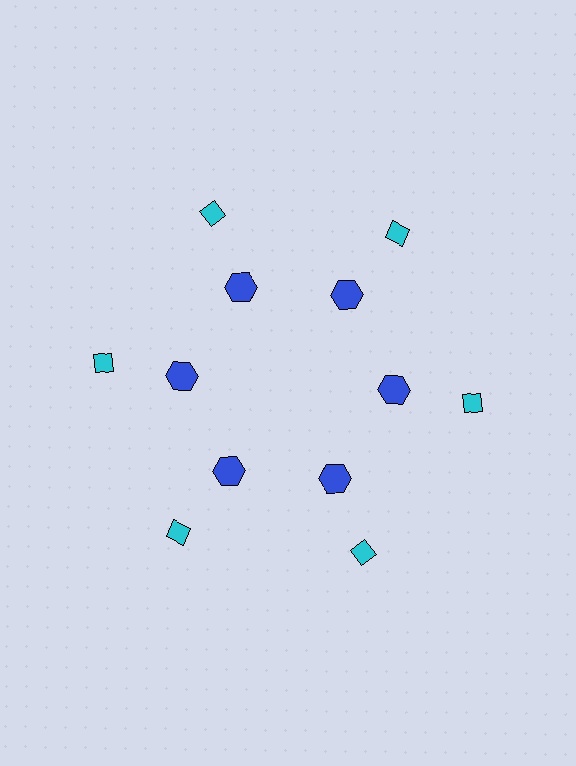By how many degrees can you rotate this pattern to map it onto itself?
The pattern maps onto itself every 60 degrees of rotation.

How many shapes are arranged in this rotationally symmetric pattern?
There are 12 shapes, arranged in 6 groups of 2.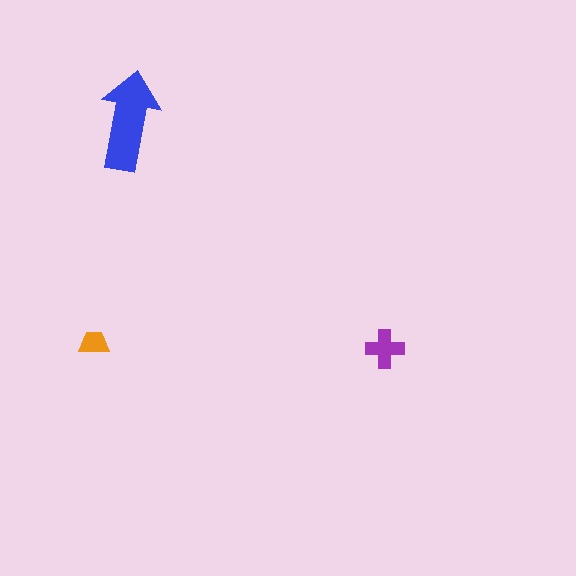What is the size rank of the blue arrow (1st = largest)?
1st.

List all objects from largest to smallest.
The blue arrow, the purple cross, the orange trapezoid.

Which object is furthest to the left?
The orange trapezoid is leftmost.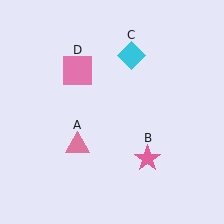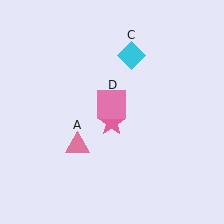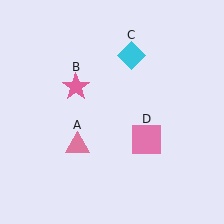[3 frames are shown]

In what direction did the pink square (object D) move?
The pink square (object D) moved down and to the right.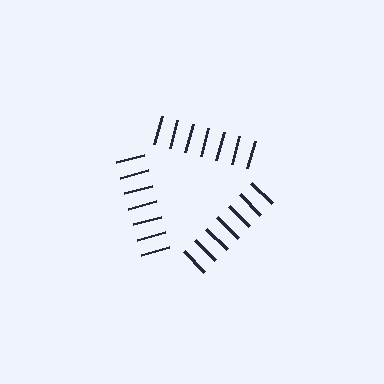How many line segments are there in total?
21 — 7 along each of the 3 edges.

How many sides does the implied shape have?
3 sides — the line-ends trace a triangle.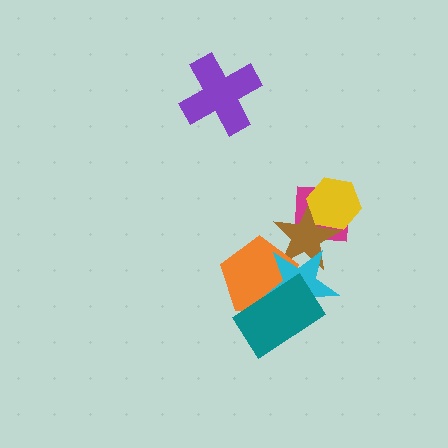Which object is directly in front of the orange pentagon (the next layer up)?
The cyan star is directly in front of the orange pentagon.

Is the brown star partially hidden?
Yes, it is partially covered by another shape.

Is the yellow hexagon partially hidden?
No, no other shape covers it.